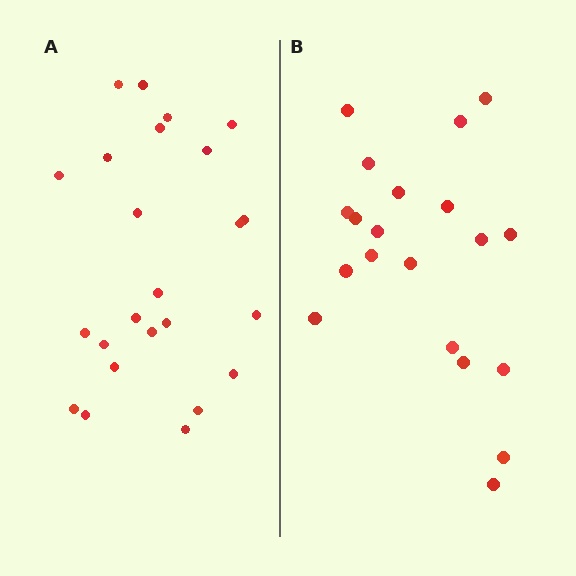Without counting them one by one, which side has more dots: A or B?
Region A (the left region) has more dots.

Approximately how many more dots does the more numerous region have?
Region A has about 4 more dots than region B.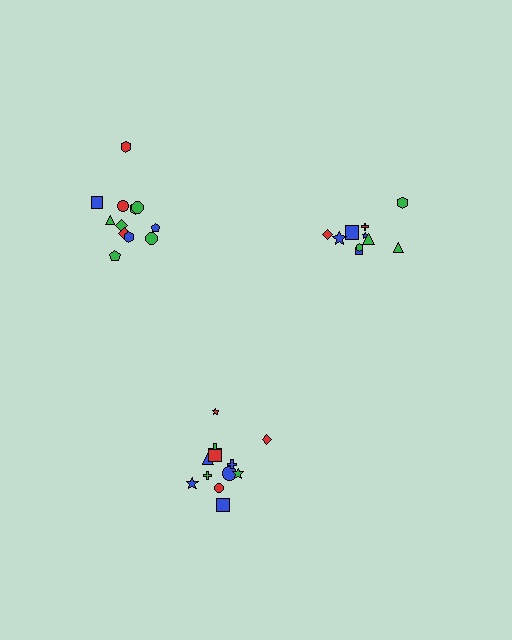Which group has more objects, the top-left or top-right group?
The top-left group.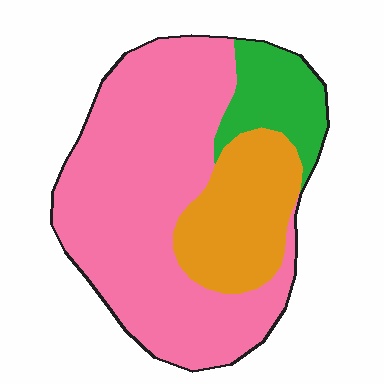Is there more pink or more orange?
Pink.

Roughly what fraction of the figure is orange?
Orange takes up about one fifth (1/5) of the figure.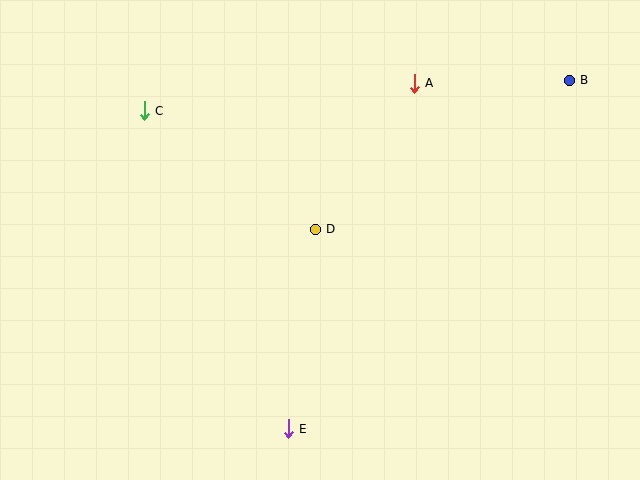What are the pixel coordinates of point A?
Point A is at (414, 83).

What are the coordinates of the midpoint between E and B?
The midpoint between E and B is at (429, 254).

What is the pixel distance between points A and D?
The distance between A and D is 176 pixels.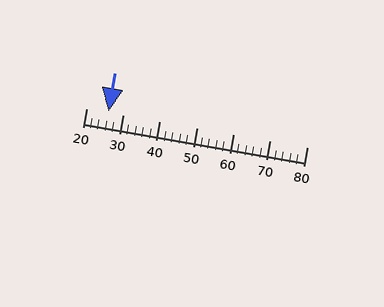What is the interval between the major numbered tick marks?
The major tick marks are spaced 10 units apart.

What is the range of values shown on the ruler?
The ruler shows values from 20 to 80.